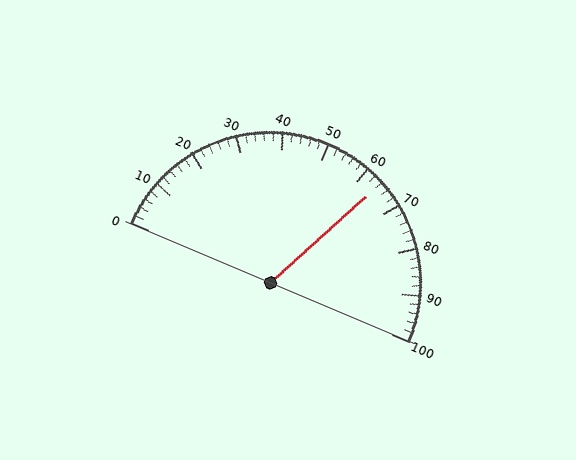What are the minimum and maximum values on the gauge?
The gauge ranges from 0 to 100.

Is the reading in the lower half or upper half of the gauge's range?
The reading is in the upper half of the range (0 to 100).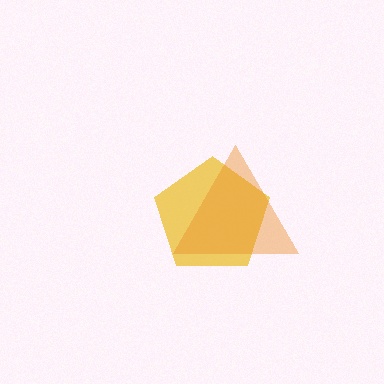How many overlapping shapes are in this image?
There are 2 overlapping shapes in the image.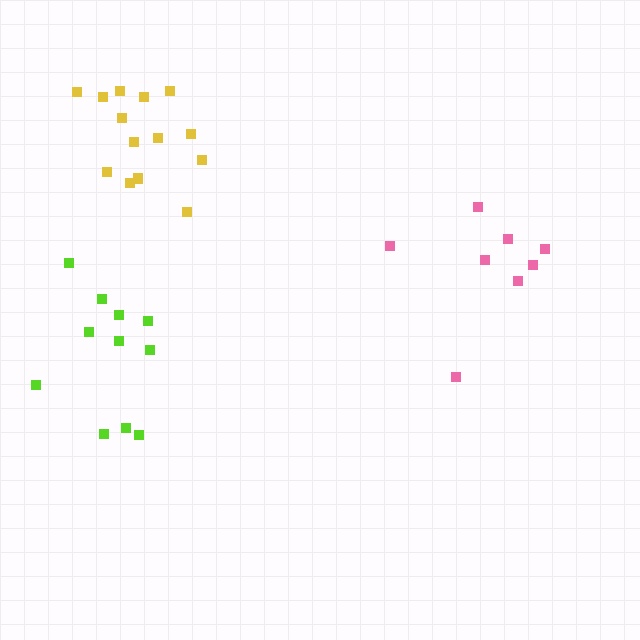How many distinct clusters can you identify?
There are 3 distinct clusters.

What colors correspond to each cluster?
The clusters are colored: lime, yellow, pink.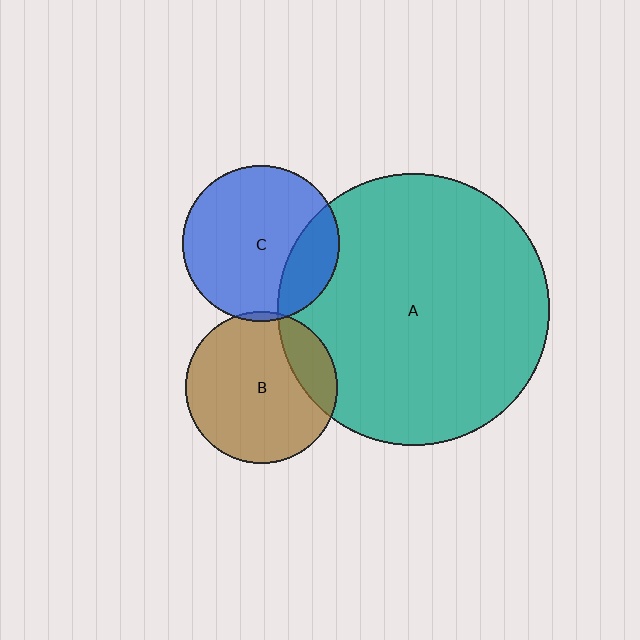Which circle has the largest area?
Circle A (teal).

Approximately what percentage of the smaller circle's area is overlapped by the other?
Approximately 20%.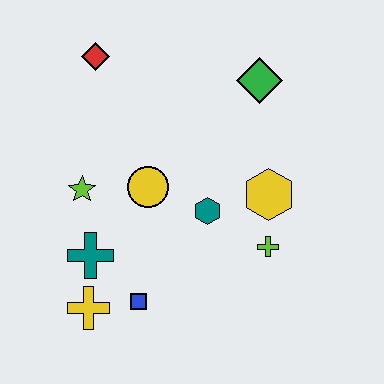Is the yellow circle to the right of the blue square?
Yes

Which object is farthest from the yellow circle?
The green diamond is farthest from the yellow circle.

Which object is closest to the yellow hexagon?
The lime cross is closest to the yellow hexagon.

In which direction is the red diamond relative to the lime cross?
The red diamond is above the lime cross.